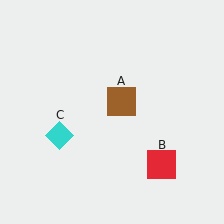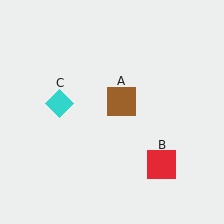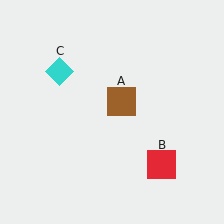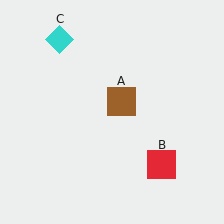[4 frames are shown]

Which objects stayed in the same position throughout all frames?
Brown square (object A) and red square (object B) remained stationary.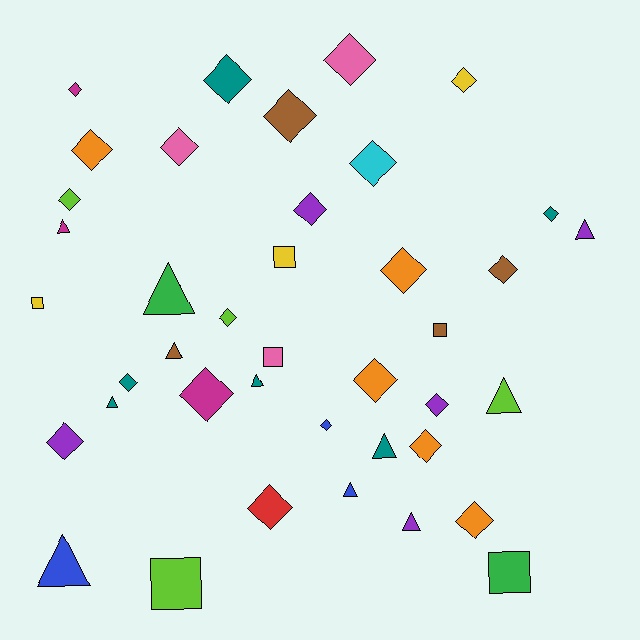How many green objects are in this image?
There are 2 green objects.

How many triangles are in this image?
There are 11 triangles.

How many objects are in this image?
There are 40 objects.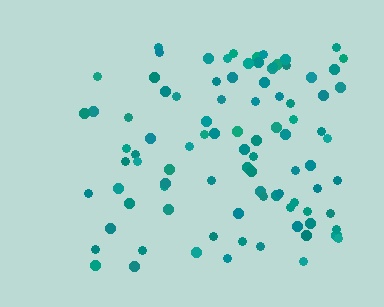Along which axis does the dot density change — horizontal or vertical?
Horizontal.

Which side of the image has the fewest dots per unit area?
The left.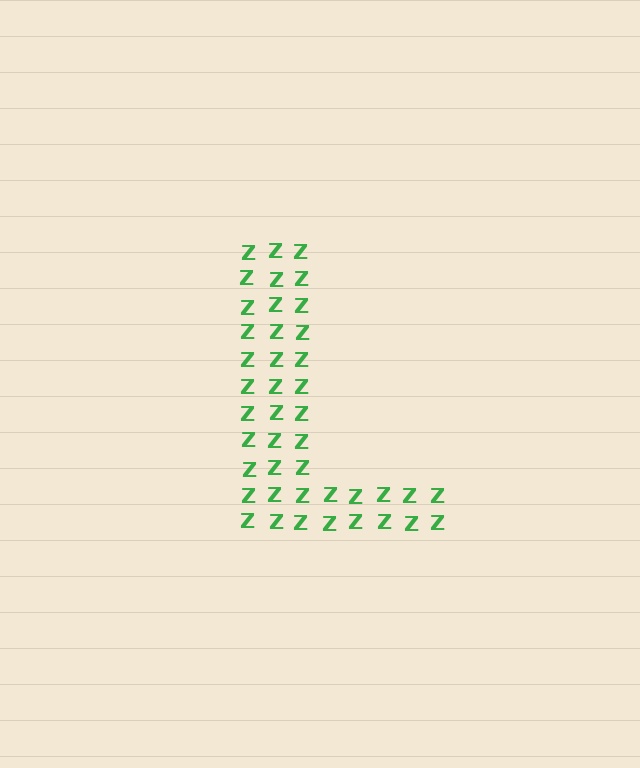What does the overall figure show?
The overall figure shows the letter L.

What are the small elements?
The small elements are letter Z's.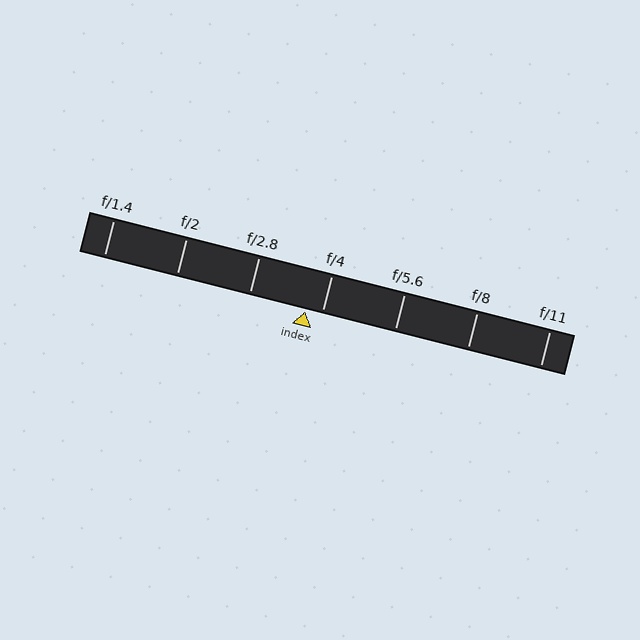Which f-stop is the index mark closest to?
The index mark is closest to f/4.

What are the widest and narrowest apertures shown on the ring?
The widest aperture shown is f/1.4 and the narrowest is f/11.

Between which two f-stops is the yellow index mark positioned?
The index mark is between f/2.8 and f/4.